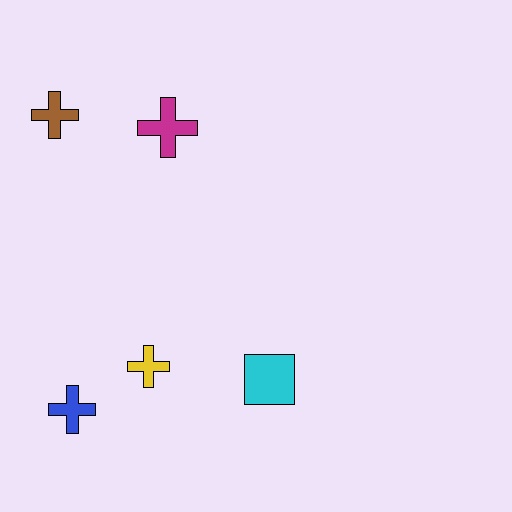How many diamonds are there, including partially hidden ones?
There are no diamonds.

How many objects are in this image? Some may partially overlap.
There are 5 objects.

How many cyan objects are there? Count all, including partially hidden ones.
There is 1 cyan object.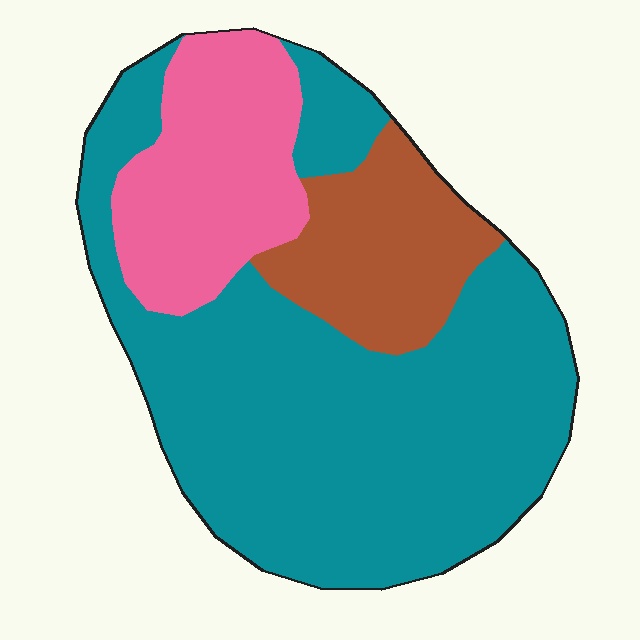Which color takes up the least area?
Brown, at roughly 15%.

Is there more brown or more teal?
Teal.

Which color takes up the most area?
Teal, at roughly 65%.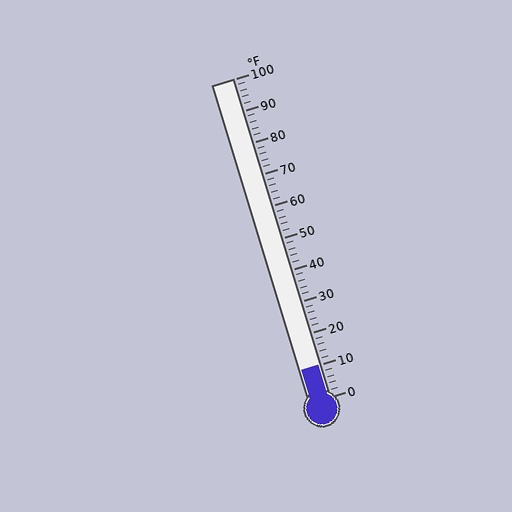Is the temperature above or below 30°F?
The temperature is below 30°F.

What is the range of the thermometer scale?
The thermometer scale ranges from 0°F to 100°F.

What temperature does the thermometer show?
The thermometer shows approximately 10°F.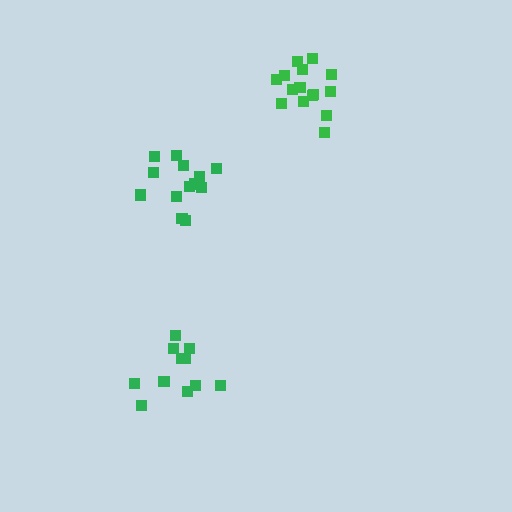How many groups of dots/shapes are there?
There are 3 groups.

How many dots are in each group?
Group 1: 11 dots, Group 2: 14 dots, Group 3: 15 dots (40 total).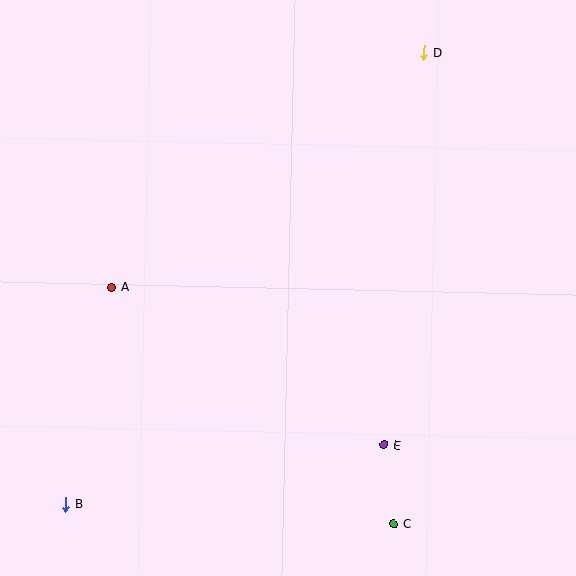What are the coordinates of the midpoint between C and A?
The midpoint between C and A is at (253, 405).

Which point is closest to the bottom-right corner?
Point C is closest to the bottom-right corner.